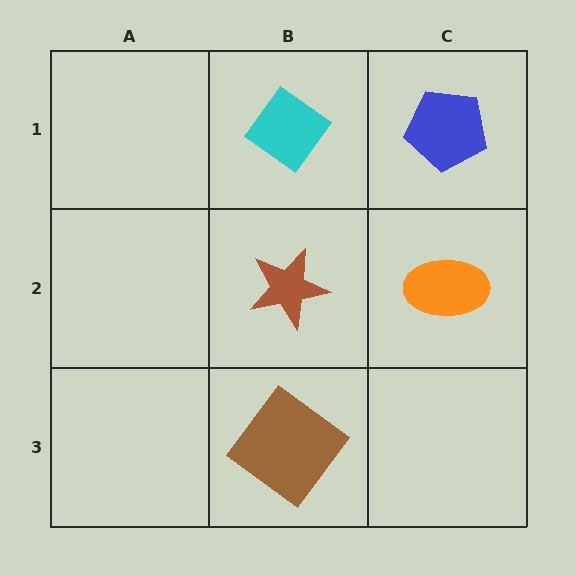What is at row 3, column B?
A brown diamond.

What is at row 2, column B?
A brown star.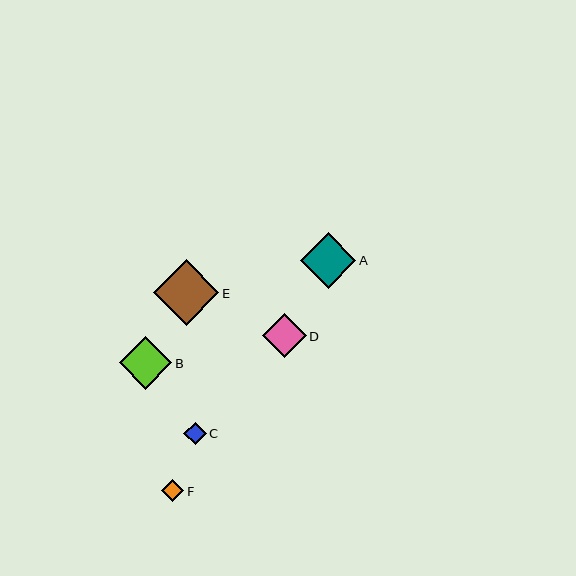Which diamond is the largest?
Diamond E is the largest with a size of approximately 65 pixels.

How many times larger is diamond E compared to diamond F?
Diamond E is approximately 3.0 times the size of diamond F.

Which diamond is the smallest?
Diamond F is the smallest with a size of approximately 22 pixels.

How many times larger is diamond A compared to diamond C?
Diamond A is approximately 2.5 times the size of diamond C.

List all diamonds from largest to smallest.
From largest to smallest: E, A, B, D, C, F.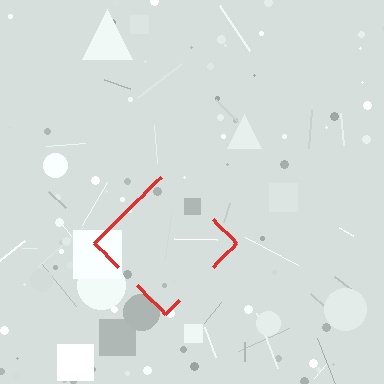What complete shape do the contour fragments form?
The contour fragments form a diamond.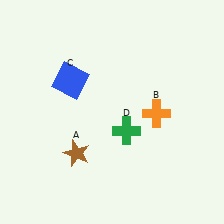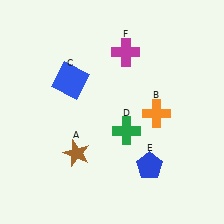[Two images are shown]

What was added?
A blue pentagon (E), a magenta cross (F) were added in Image 2.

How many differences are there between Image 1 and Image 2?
There are 2 differences between the two images.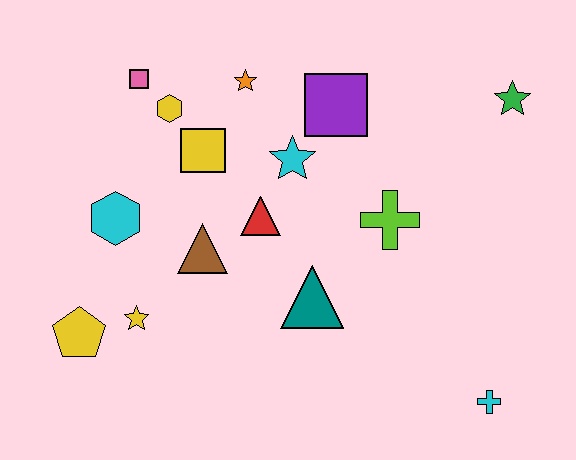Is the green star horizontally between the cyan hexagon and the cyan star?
No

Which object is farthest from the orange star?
The cyan cross is farthest from the orange star.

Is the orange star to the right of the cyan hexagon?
Yes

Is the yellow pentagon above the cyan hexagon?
No